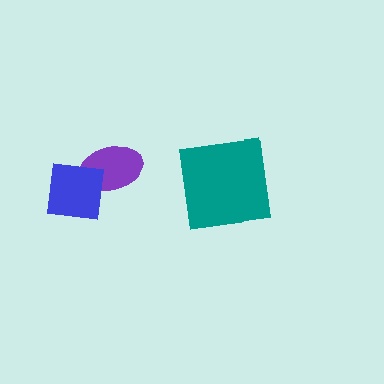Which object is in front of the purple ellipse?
The blue square is in front of the purple ellipse.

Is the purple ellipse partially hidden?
Yes, it is partially covered by another shape.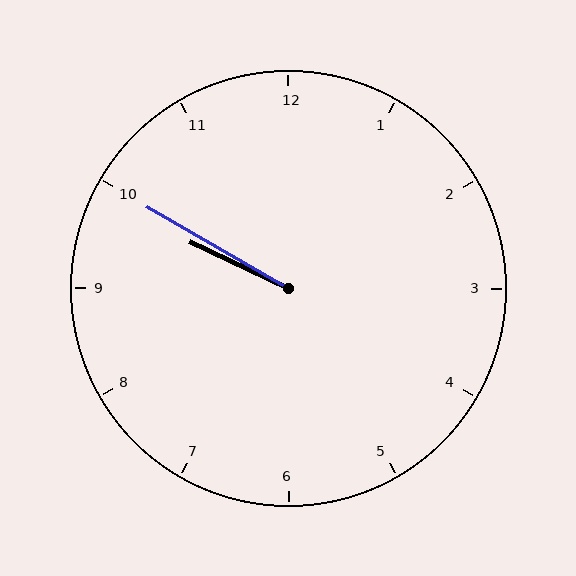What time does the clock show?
9:50.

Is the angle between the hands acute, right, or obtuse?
It is acute.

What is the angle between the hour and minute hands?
Approximately 5 degrees.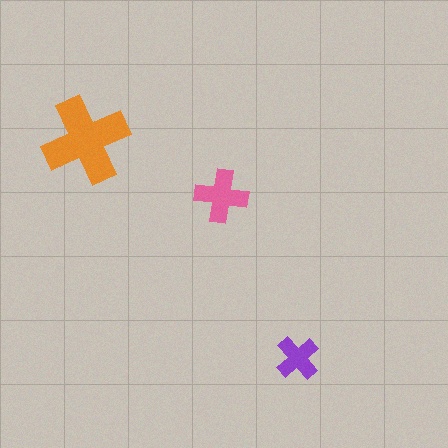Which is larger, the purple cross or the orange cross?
The orange one.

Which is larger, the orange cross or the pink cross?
The orange one.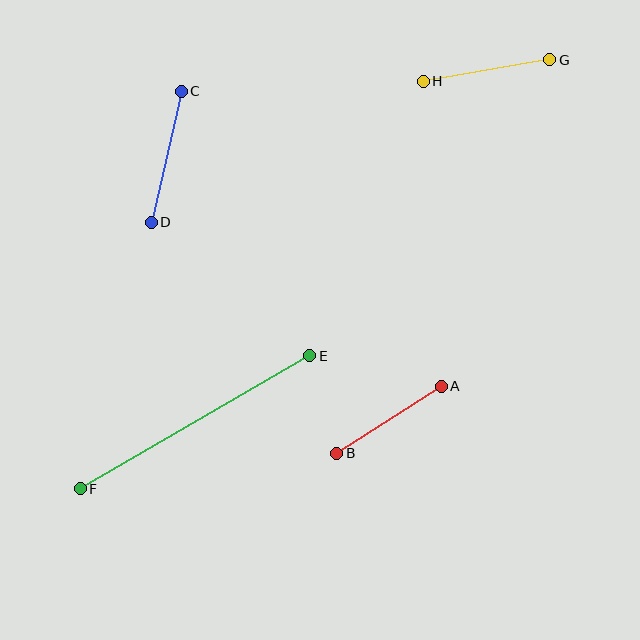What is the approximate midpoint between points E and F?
The midpoint is at approximately (195, 422) pixels.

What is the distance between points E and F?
The distance is approximately 265 pixels.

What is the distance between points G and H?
The distance is approximately 128 pixels.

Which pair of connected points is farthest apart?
Points E and F are farthest apart.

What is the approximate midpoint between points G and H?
The midpoint is at approximately (486, 70) pixels.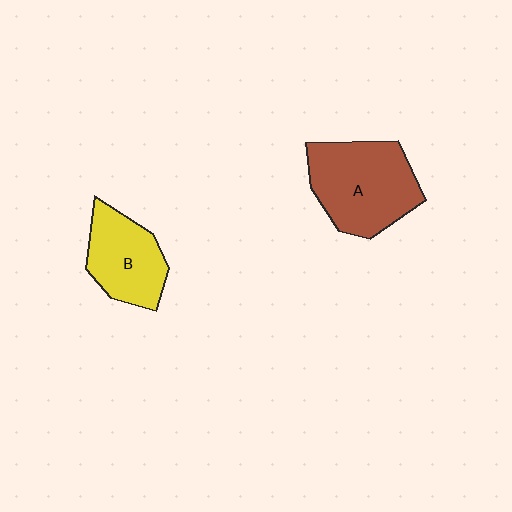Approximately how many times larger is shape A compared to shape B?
Approximately 1.4 times.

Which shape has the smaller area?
Shape B (yellow).